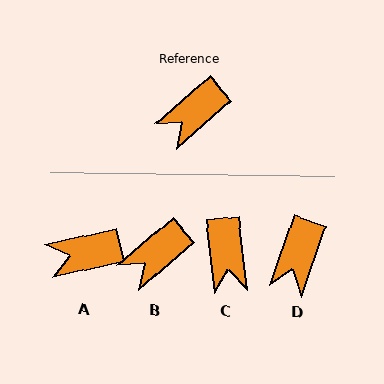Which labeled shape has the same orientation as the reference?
B.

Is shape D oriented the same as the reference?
No, it is off by about 30 degrees.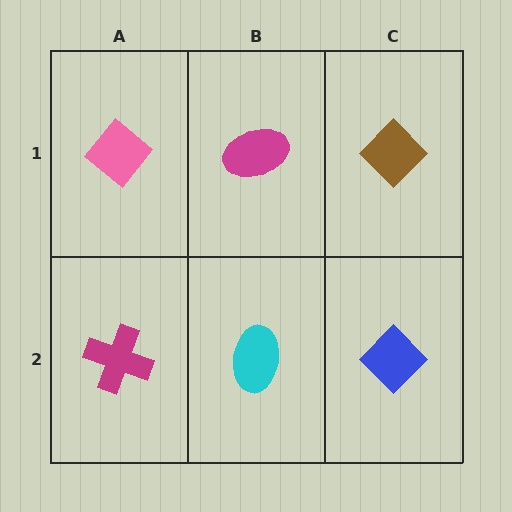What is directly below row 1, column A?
A magenta cross.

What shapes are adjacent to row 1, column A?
A magenta cross (row 2, column A), a magenta ellipse (row 1, column B).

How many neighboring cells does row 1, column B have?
3.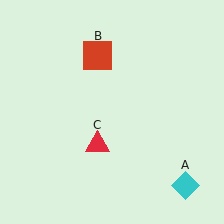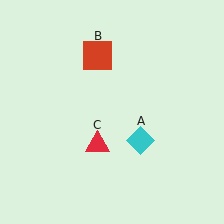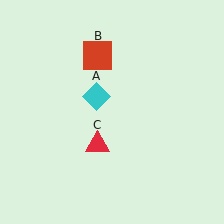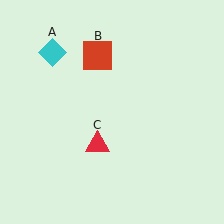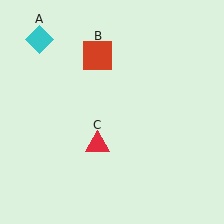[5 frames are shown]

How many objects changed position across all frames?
1 object changed position: cyan diamond (object A).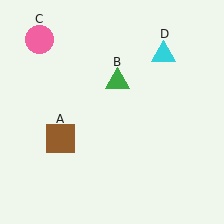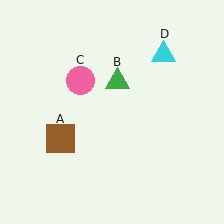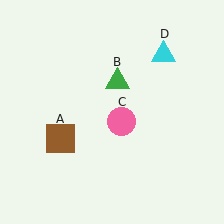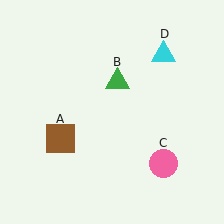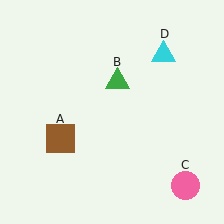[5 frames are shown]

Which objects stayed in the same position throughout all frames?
Brown square (object A) and green triangle (object B) and cyan triangle (object D) remained stationary.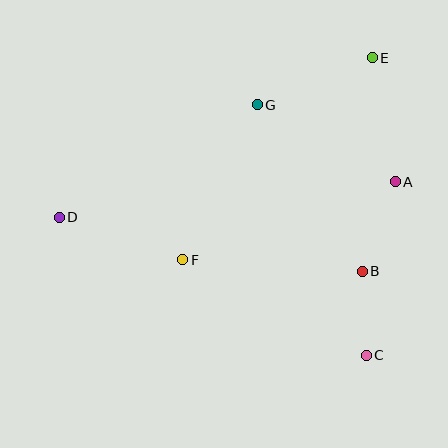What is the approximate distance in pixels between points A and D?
The distance between A and D is approximately 338 pixels.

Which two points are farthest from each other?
Points D and E are farthest from each other.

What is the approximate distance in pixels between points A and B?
The distance between A and B is approximately 95 pixels.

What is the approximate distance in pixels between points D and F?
The distance between D and F is approximately 131 pixels.